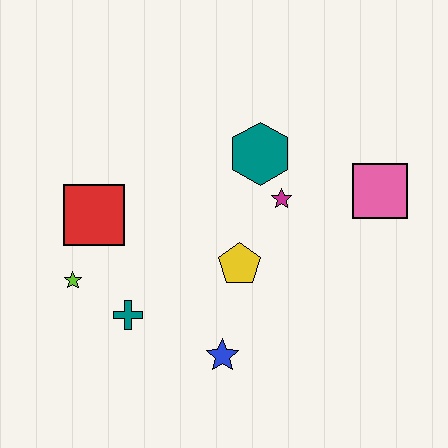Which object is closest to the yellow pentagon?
The magenta star is closest to the yellow pentagon.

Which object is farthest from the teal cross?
The pink square is farthest from the teal cross.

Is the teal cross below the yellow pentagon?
Yes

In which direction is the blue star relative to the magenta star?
The blue star is below the magenta star.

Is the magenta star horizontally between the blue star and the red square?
No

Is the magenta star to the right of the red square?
Yes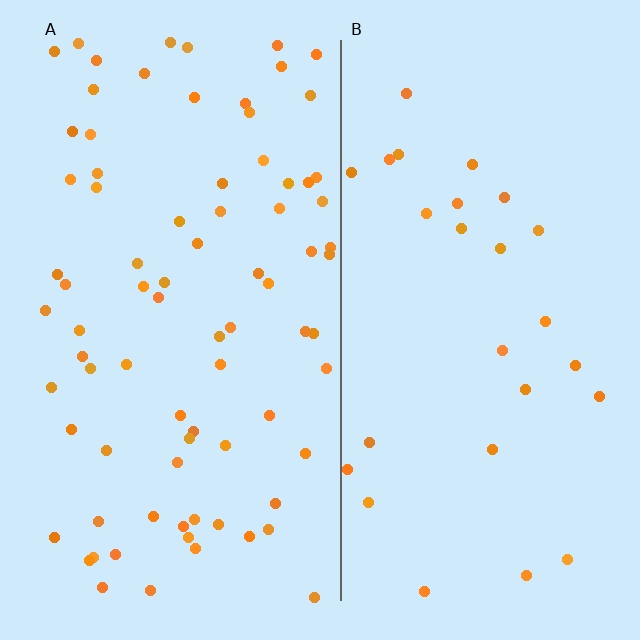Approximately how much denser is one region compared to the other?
Approximately 2.9× — region A over region B.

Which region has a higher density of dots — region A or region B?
A (the left).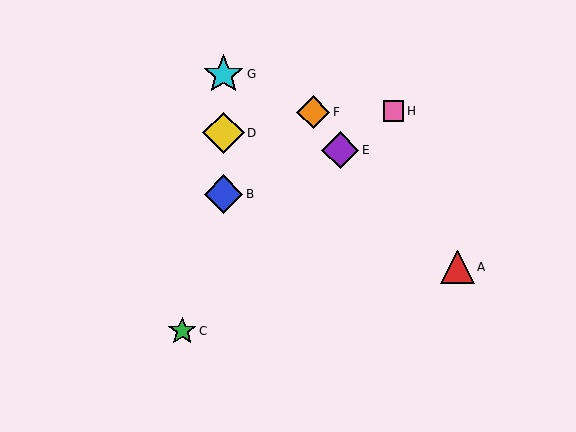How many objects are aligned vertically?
3 objects (B, D, G) are aligned vertically.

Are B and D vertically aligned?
Yes, both are at x≈223.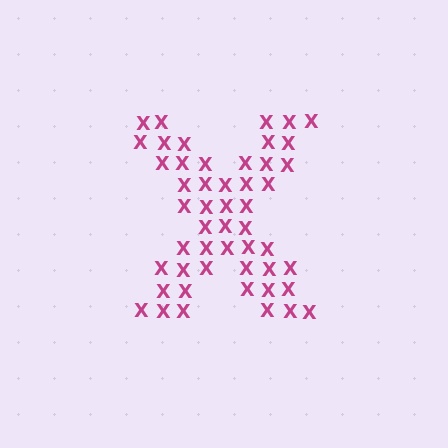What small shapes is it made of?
It is made of small letter X's.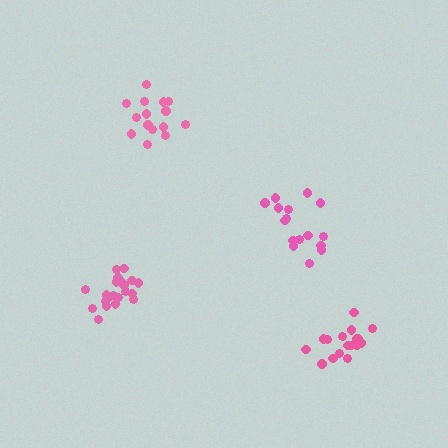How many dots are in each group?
Group 1: 16 dots, Group 2: 17 dots, Group 3: 15 dots, Group 4: 21 dots (69 total).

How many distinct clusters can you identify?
There are 4 distinct clusters.